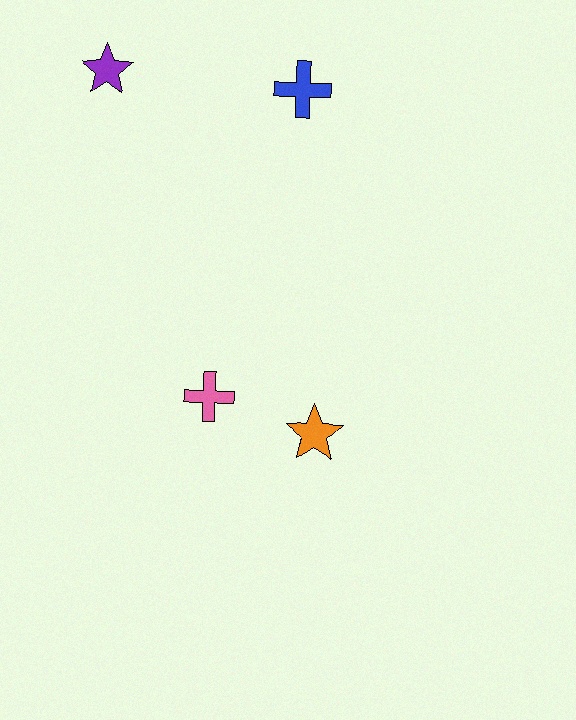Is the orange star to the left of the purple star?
No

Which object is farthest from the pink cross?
The purple star is farthest from the pink cross.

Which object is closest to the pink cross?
The orange star is closest to the pink cross.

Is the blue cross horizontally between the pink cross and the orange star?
Yes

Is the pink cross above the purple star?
No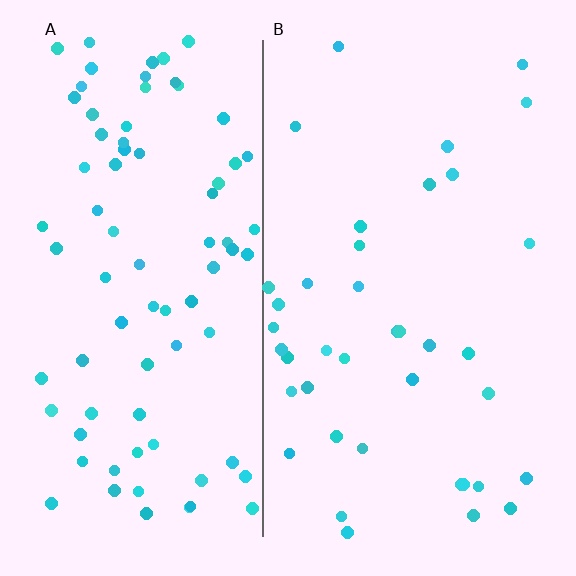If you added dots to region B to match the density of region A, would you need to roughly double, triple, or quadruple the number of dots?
Approximately double.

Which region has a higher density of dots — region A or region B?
A (the left).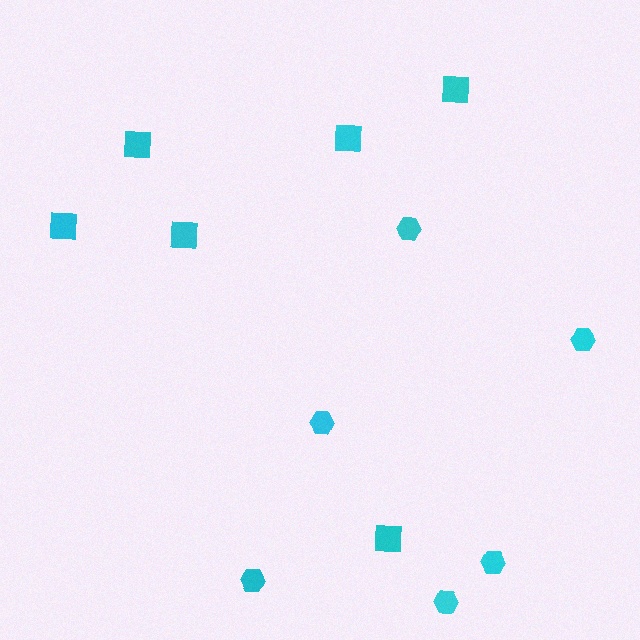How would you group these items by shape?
There are 2 groups: one group of squares (6) and one group of hexagons (6).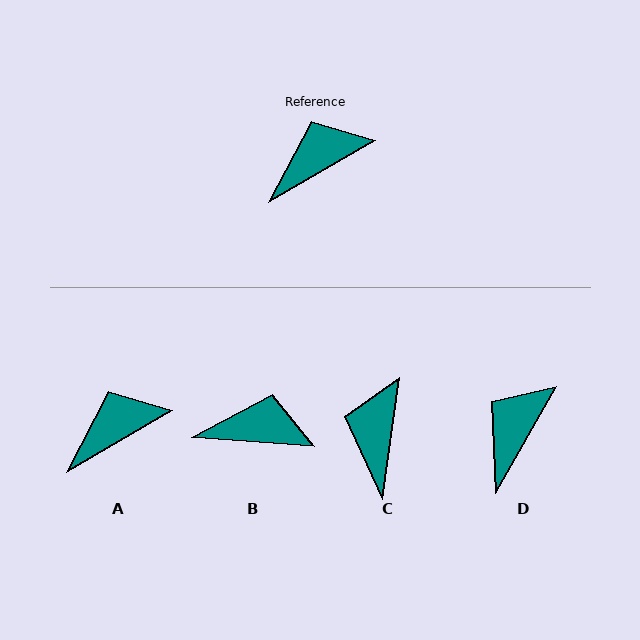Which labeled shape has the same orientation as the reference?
A.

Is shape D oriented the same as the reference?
No, it is off by about 30 degrees.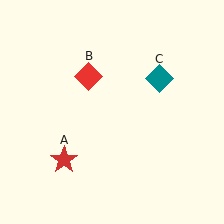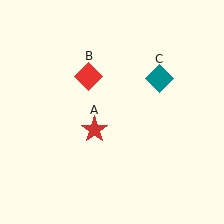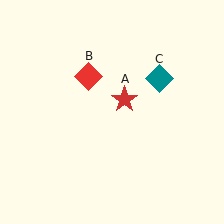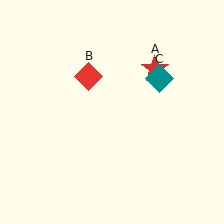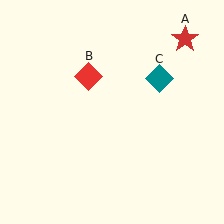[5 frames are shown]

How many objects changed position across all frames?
1 object changed position: red star (object A).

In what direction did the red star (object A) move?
The red star (object A) moved up and to the right.